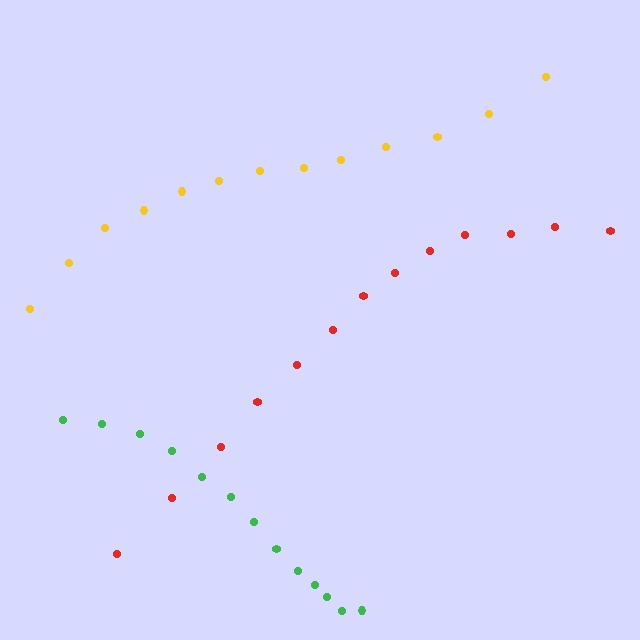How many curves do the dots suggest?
There are 3 distinct paths.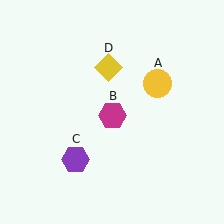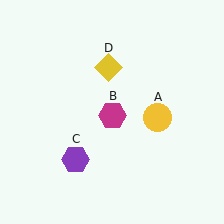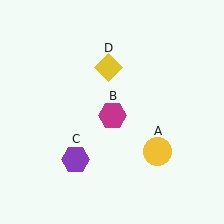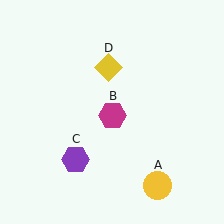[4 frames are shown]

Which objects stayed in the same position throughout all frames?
Magenta hexagon (object B) and purple hexagon (object C) and yellow diamond (object D) remained stationary.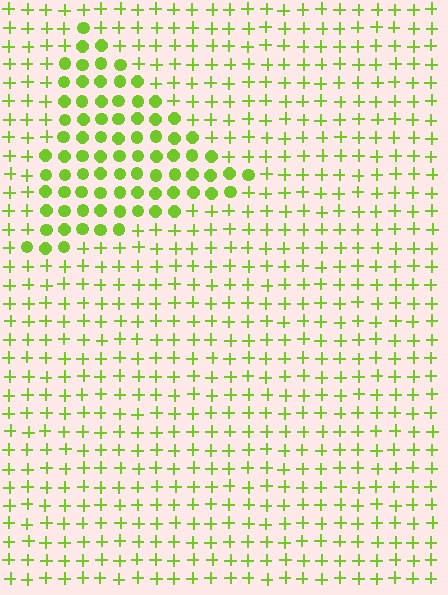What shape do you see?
I see a triangle.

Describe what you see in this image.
The image is filled with small lime elements arranged in a uniform grid. A triangle-shaped region contains circles, while the surrounding area contains plus signs. The boundary is defined purely by the change in element shape.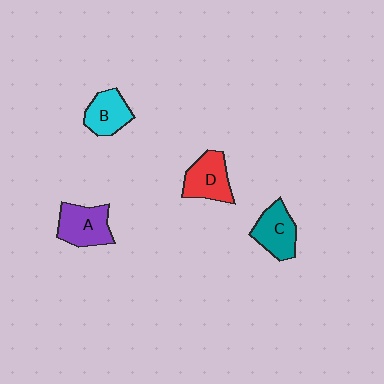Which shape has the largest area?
Shape A (purple).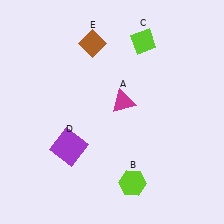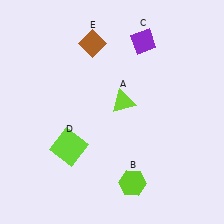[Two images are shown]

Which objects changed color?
A changed from magenta to lime. C changed from lime to purple. D changed from purple to lime.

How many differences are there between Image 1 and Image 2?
There are 3 differences between the two images.